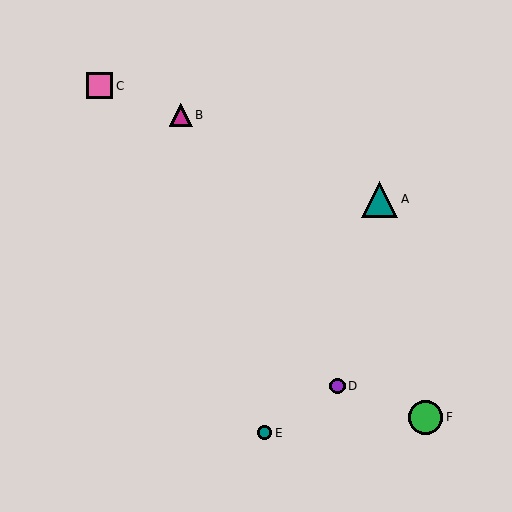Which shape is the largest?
The teal triangle (labeled A) is the largest.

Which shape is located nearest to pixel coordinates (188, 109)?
The magenta triangle (labeled B) at (181, 115) is nearest to that location.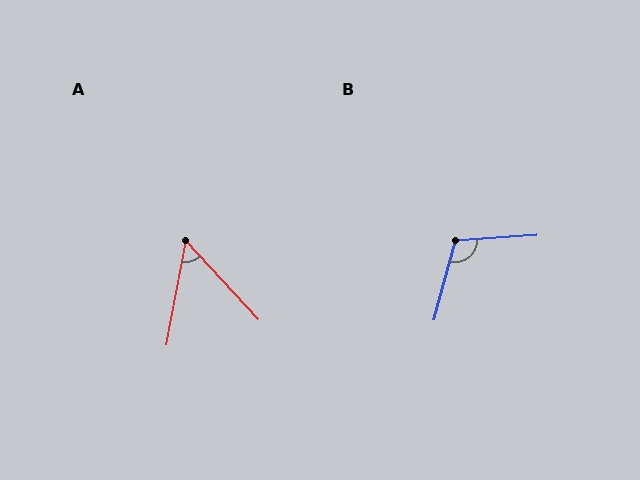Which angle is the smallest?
A, at approximately 53 degrees.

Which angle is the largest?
B, at approximately 109 degrees.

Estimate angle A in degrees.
Approximately 53 degrees.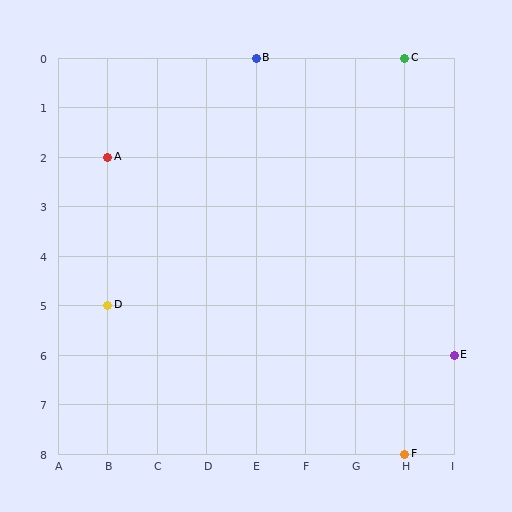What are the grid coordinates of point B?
Point B is at grid coordinates (E, 0).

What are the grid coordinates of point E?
Point E is at grid coordinates (I, 6).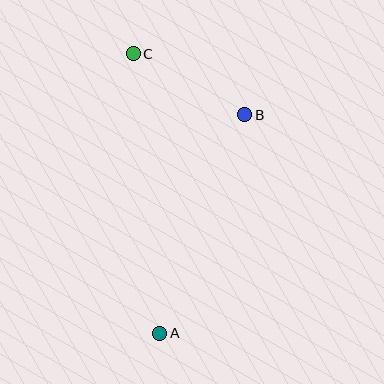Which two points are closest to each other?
Points B and C are closest to each other.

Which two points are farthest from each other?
Points A and C are farthest from each other.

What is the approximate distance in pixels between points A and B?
The distance between A and B is approximately 235 pixels.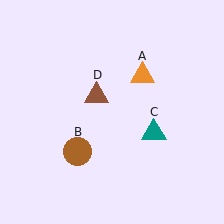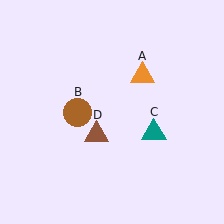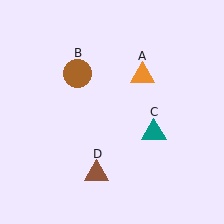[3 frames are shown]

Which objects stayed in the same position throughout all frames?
Orange triangle (object A) and teal triangle (object C) remained stationary.